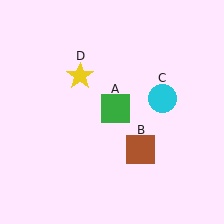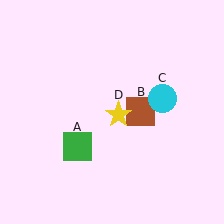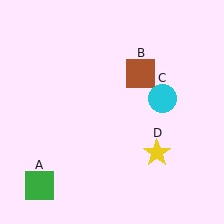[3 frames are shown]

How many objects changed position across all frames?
3 objects changed position: green square (object A), brown square (object B), yellow star (object D).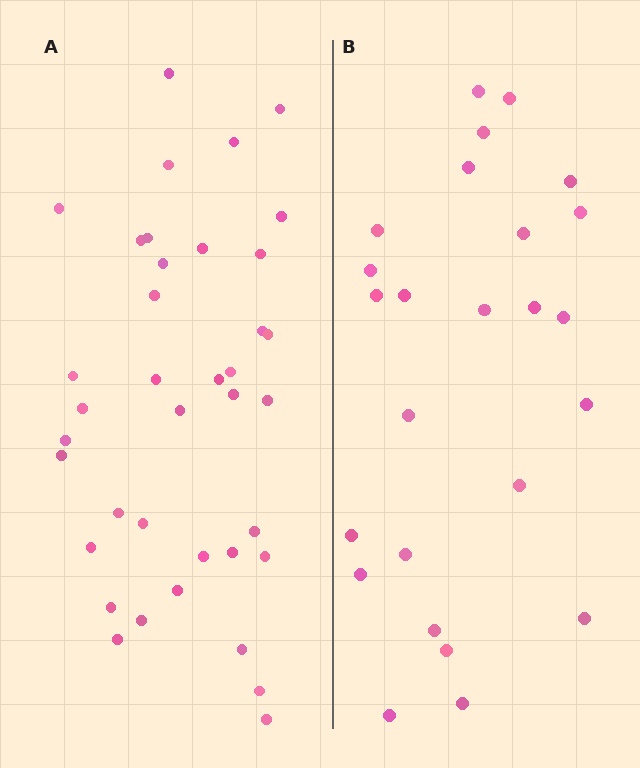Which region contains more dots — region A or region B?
Region A (the left region) has more dots.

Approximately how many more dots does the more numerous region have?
Region A has approximately 15 more dots than region B.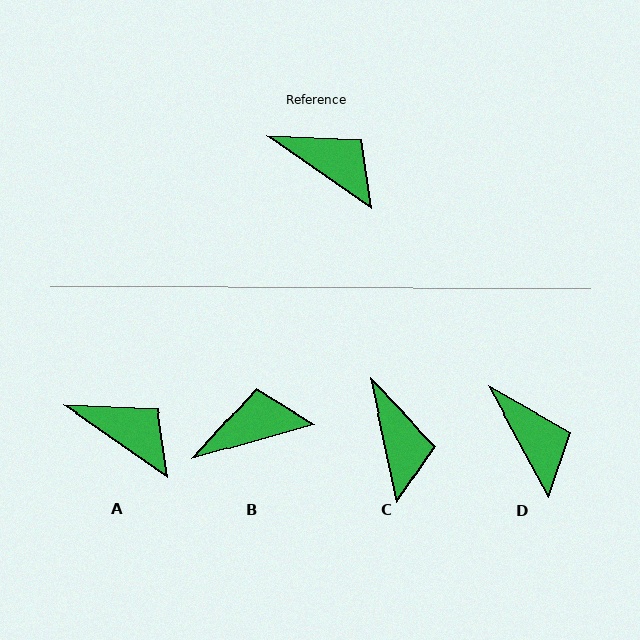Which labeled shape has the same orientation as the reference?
A.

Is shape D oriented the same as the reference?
No, it is off by about 26 degrees.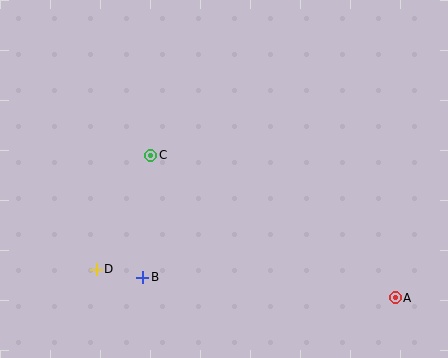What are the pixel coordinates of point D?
Point D is at (96, 269).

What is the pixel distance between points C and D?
The distance between C and D is 126 pixels.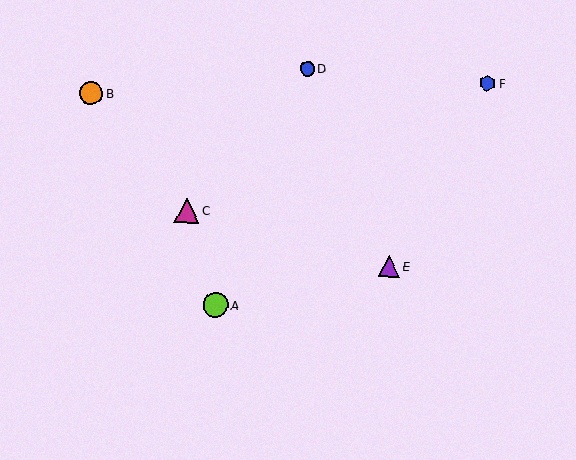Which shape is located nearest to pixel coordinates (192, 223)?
The magenta triangle (labeled C) at (187, 211) is nearest to that location.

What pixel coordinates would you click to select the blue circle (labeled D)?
Click at (307, 69) to select the blue circle D.